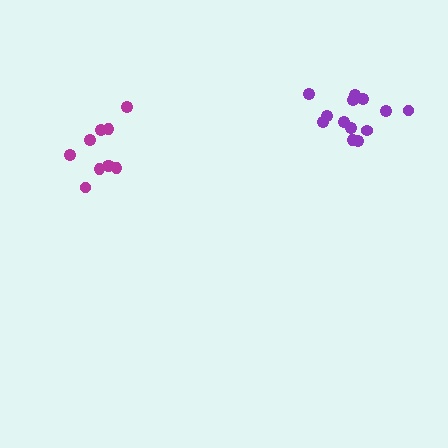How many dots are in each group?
Group 1: 10 dots, Group 2: 13 dots (23 total).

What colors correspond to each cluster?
The clusters are colored: magenta, purple.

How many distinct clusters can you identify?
There are 2 distinct clusters.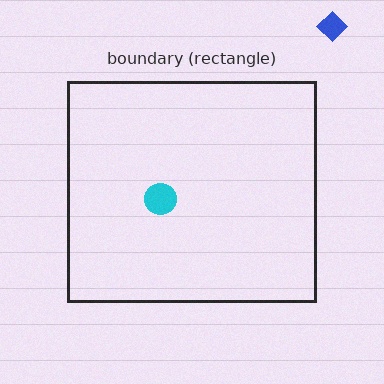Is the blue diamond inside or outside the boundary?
Outside.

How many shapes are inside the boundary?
1 inside, 1 outside.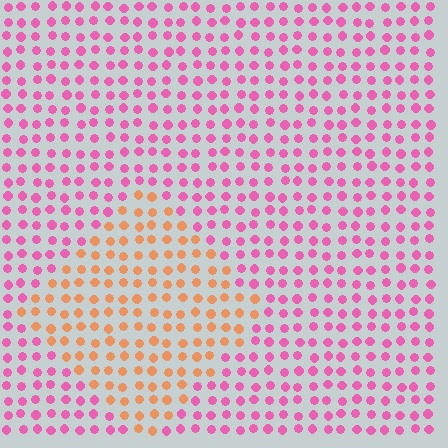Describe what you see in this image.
The image is filled with small pink elements in a uniform arrangement. A diamond-shaped region is visible where the elements are tinted to a slightly different hue, forming a subtle color boundary.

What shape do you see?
I see a diamond.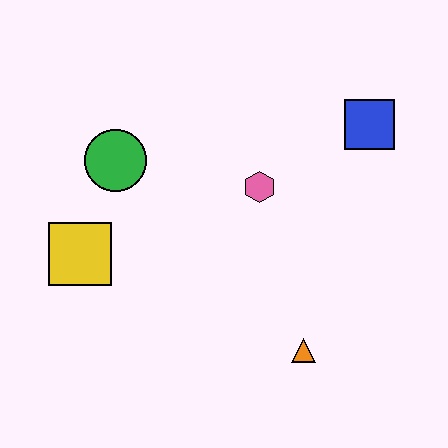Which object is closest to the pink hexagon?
The blue square is closest to the pink hexagon.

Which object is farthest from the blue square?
The yellow square is farthest from the blue square.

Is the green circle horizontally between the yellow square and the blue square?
Yes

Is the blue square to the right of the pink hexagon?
Yes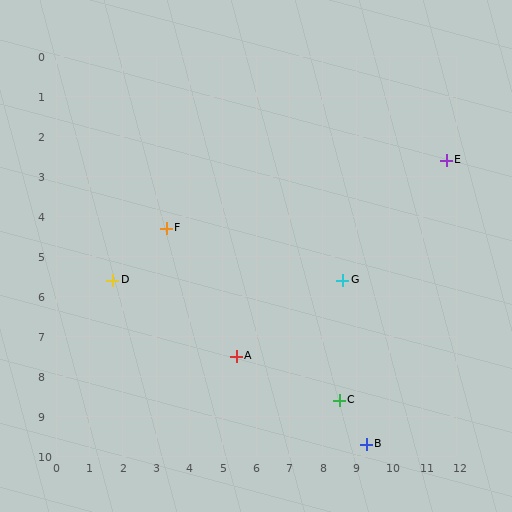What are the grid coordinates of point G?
Point G is at approximately (8.6, 5.6).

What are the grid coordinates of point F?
Point F is at approximately (3.3, 4.3).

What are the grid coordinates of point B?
Point B is at approximately (9.3, 9.7).